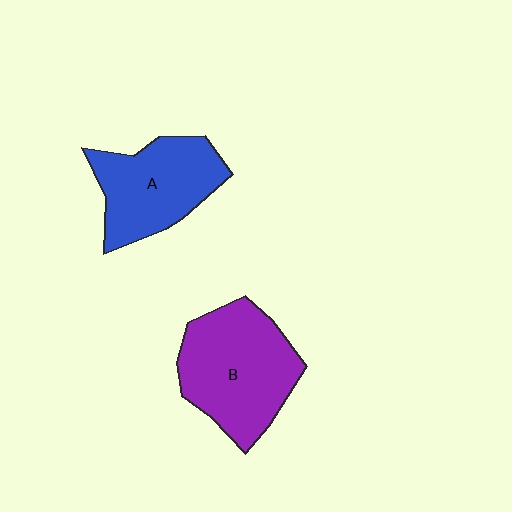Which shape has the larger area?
Shape B (purple).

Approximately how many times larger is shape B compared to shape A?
Approximately 1.2 times.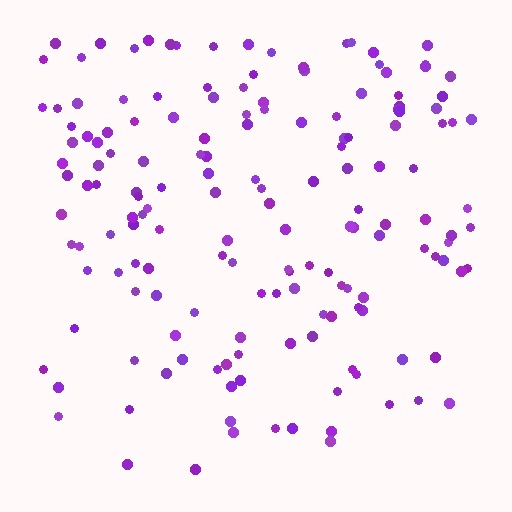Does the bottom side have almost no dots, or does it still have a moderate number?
Still a moderate number, just noticeably fewer than the top.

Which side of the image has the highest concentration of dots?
The top.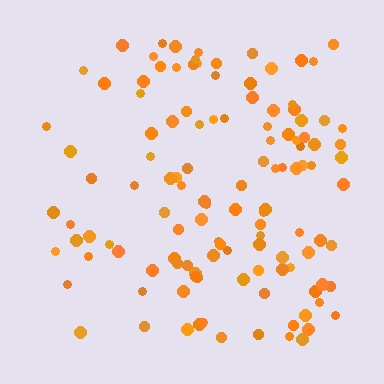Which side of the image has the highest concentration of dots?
The right.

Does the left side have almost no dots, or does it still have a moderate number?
Still a moderate number, just noticeably fewer than the right.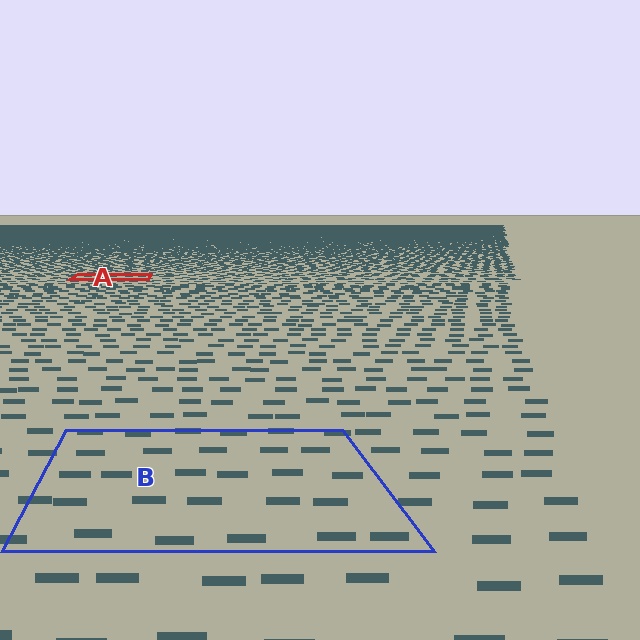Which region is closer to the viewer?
Region B is closer. The texture elements there are larger and more spread out.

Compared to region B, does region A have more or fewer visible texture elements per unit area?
Region A has more texture elements per unit area — they are packed more densely because it is farther away.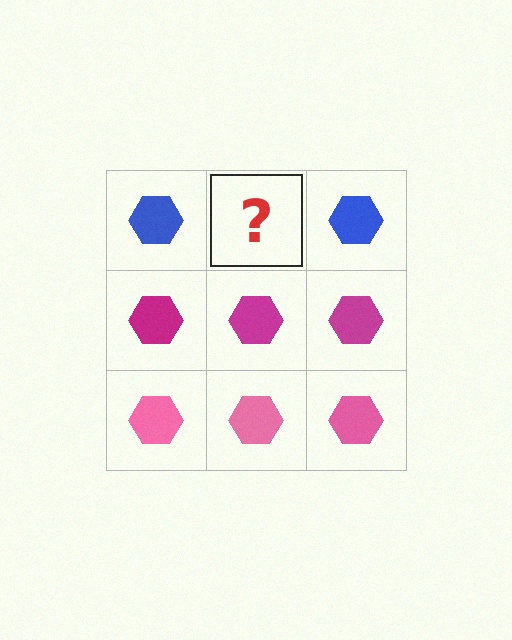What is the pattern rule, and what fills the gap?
The rule is that each row has a consistent color. The gap should be filled with a blue hexagon.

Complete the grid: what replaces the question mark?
The question mark should be replaced with a blue hexagon.